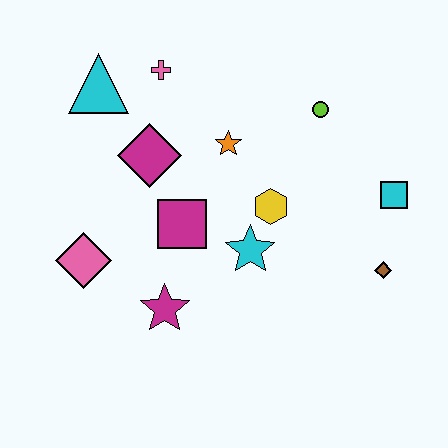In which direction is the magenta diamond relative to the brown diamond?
The magenta diamond is to the left of the brown diamond.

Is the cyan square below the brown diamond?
No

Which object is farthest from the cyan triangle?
The brown diamond is farthest from the cyan triangle.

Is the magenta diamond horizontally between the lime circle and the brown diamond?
No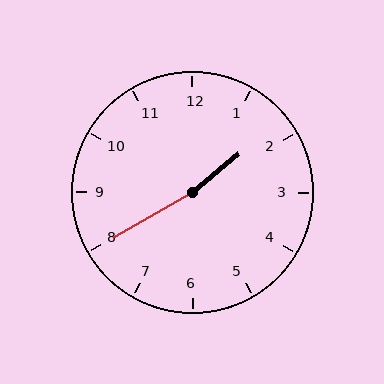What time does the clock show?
1:40.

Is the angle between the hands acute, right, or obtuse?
It is obtuse.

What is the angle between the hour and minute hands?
Approximately 170 degrees.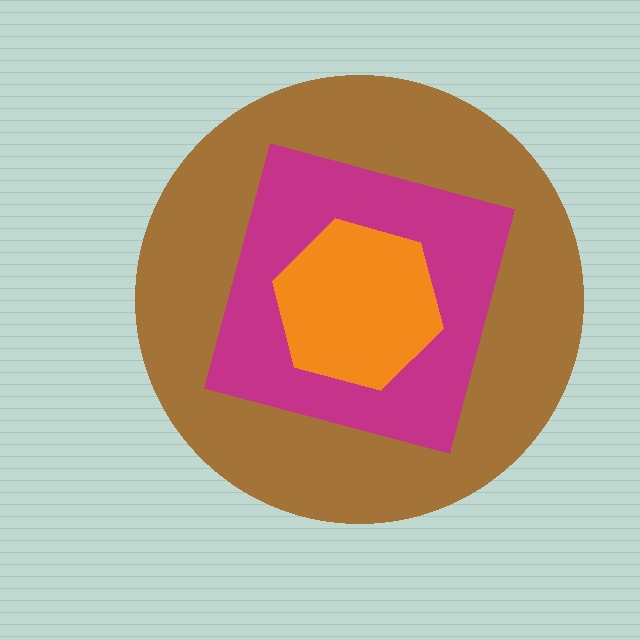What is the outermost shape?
The brown circle.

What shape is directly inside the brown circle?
The magenta square.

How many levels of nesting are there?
3.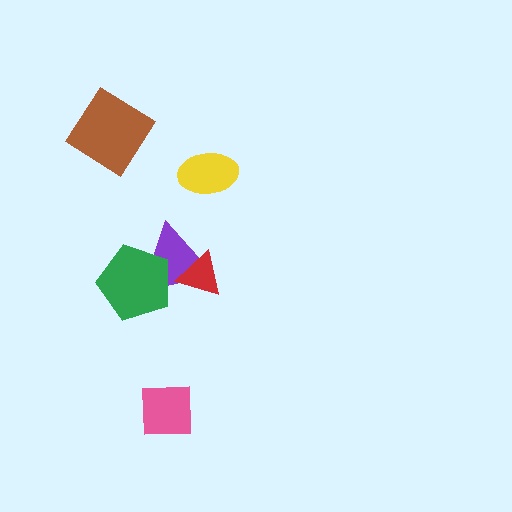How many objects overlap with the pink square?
0 objects overlap with the pink square.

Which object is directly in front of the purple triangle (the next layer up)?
The red triangle is directly in front of the purple triangle.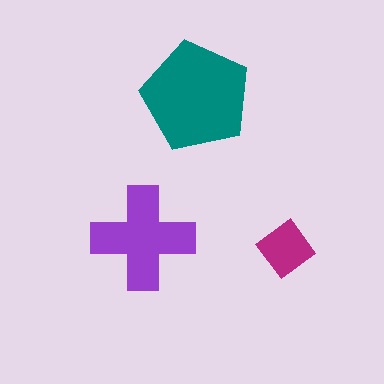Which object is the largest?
The teal pentagon.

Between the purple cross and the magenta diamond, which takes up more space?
The purple cross.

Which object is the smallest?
The magenta diamond.